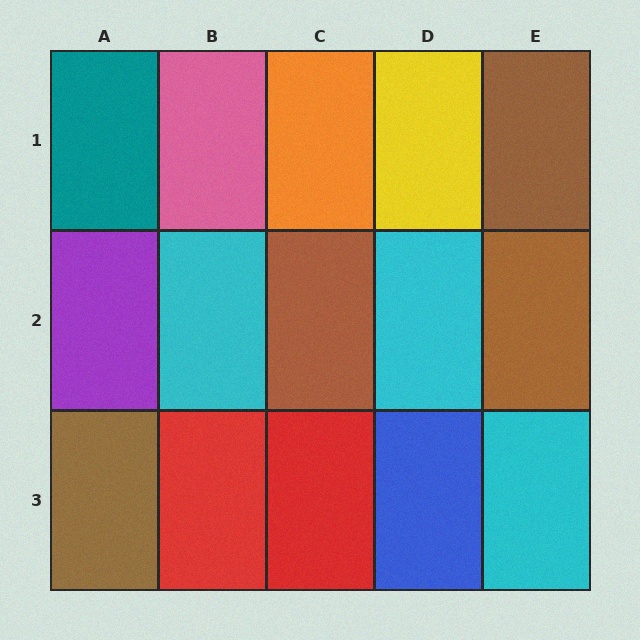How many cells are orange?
1 cell is orange.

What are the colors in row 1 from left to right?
Teal, pink, orange, yellow, brown.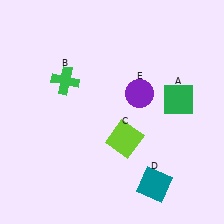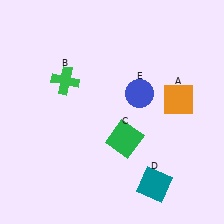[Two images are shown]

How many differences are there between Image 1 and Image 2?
There are 3 differences between the two images.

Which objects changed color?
A changed from green to orange. C changed from lime to green. E changed from purple to blue.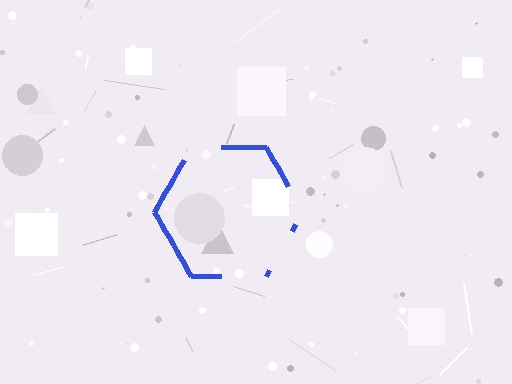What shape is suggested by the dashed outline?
The dashed outline suggests a hexagon.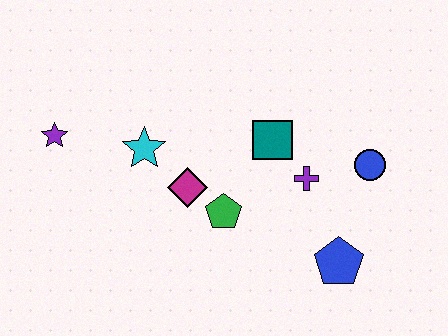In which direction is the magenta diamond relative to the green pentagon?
The magenta diamond is to the left of the green pentagon.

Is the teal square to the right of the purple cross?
No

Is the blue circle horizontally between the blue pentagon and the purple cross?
No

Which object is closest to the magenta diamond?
The green pentagon is closest to the magenta diamond.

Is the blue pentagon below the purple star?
Yes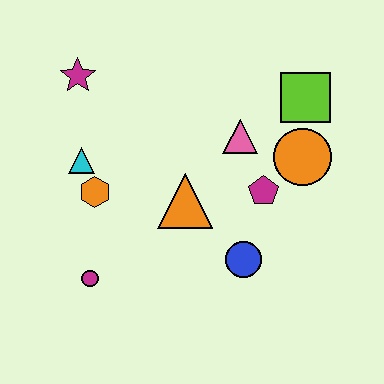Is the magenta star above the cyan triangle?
Yes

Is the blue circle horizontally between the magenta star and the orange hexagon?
No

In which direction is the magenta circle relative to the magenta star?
The magenta circle is below the magenta star.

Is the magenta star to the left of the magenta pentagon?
Yes